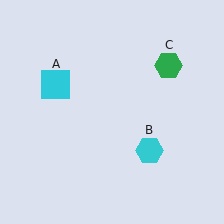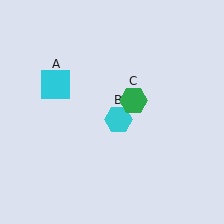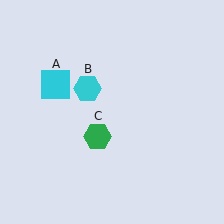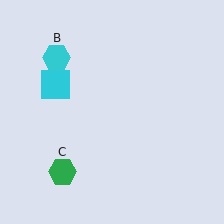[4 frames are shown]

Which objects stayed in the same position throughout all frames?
Cyan square (object A) remained stationary.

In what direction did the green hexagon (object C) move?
The green hexagon (object C) moved down and to the left.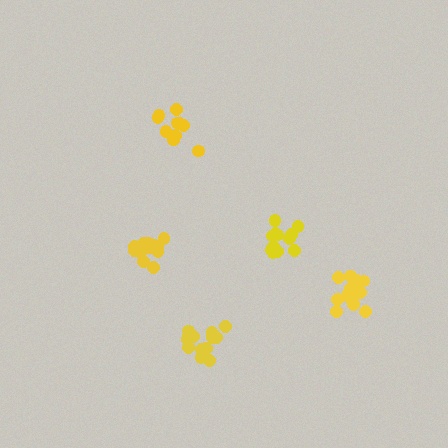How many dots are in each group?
Group 1: 13 dots, Group 2: 15 dots, Group 3: 14 dots, Group 4: 10 dots, Group 5: 12 dots (64 total).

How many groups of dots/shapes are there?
There are 5 groups.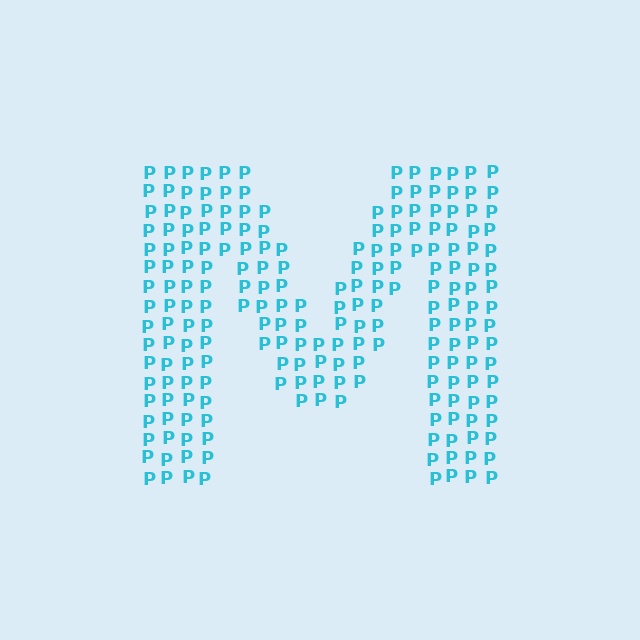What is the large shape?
The large shape is the letter M.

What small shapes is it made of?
It is made of small letter P's.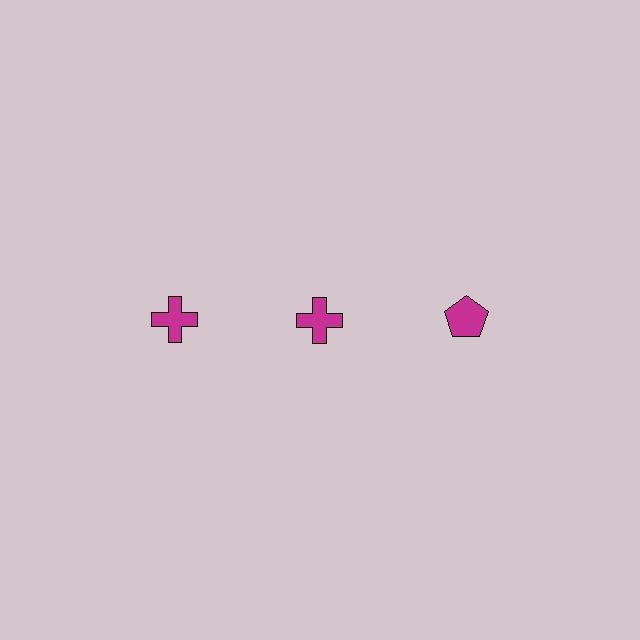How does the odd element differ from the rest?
It has a different shape: pentagon instead of cross.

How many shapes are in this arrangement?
There are 3 shapes arranged in a grid pattern.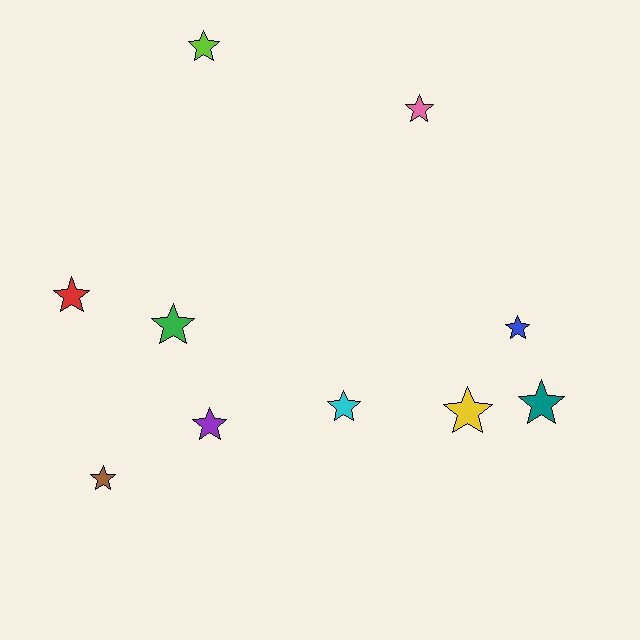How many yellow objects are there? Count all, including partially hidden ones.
There is 1 yellow object.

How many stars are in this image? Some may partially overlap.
There are 10 stars.